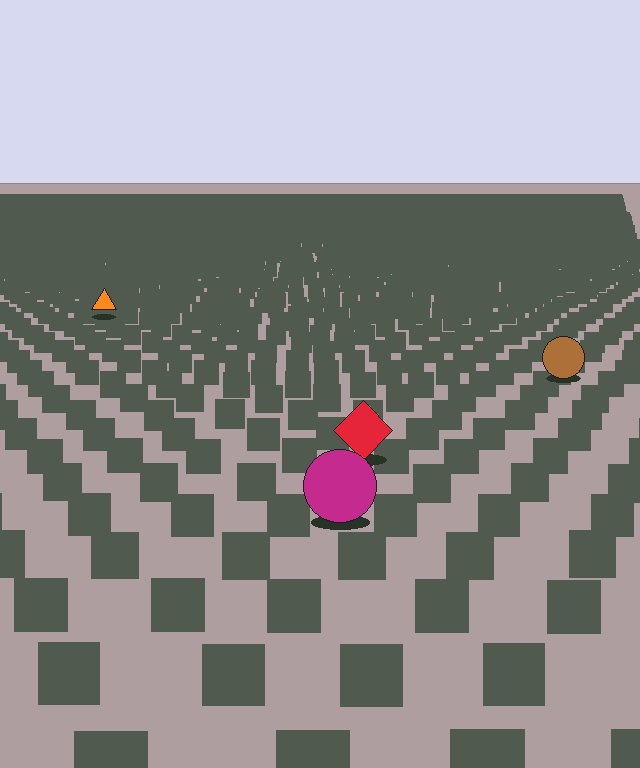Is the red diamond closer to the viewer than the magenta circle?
No. The magenta circle is closer — you can tell from the texture gradient: the ground texture is coarser near it.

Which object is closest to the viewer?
The magenta circle is closest. The texture marks near it are larger and more spread out.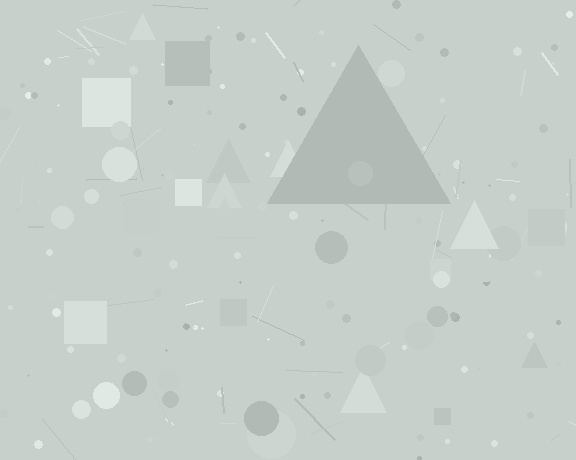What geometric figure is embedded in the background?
A triangle is embedded in the background.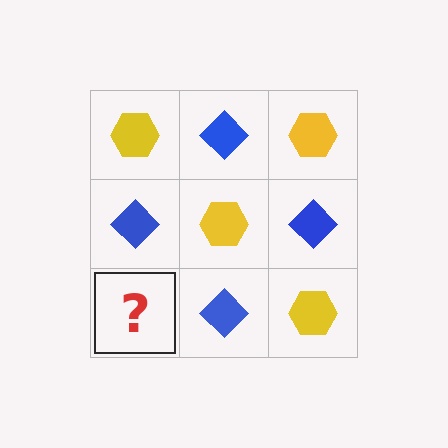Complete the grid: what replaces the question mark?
The question mark should be replaced with a yellow hexagon.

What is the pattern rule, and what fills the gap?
The rule is that it alternates yellow hexagon and blue diamond in a checkerboard pattern. The gap should be filled with a yellow hexagon.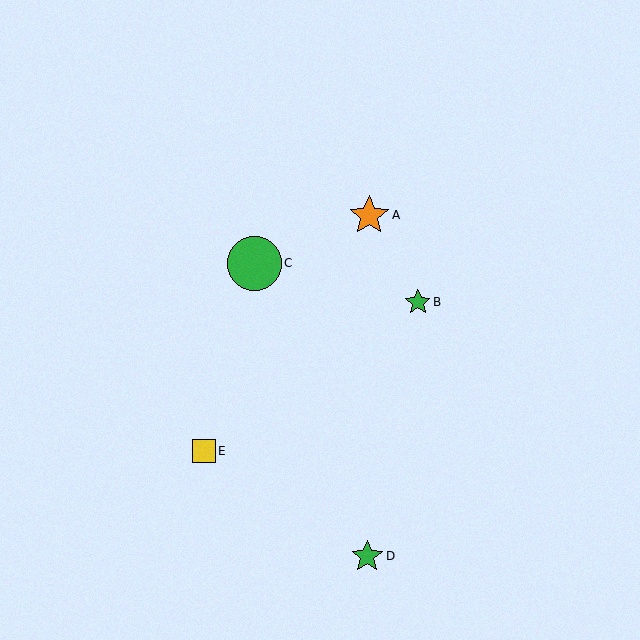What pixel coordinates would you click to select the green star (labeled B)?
Click at (418, 302) to select the green star B.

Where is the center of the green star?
The center of the green star is at (367, 556).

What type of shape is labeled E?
Shape E is a yellow square.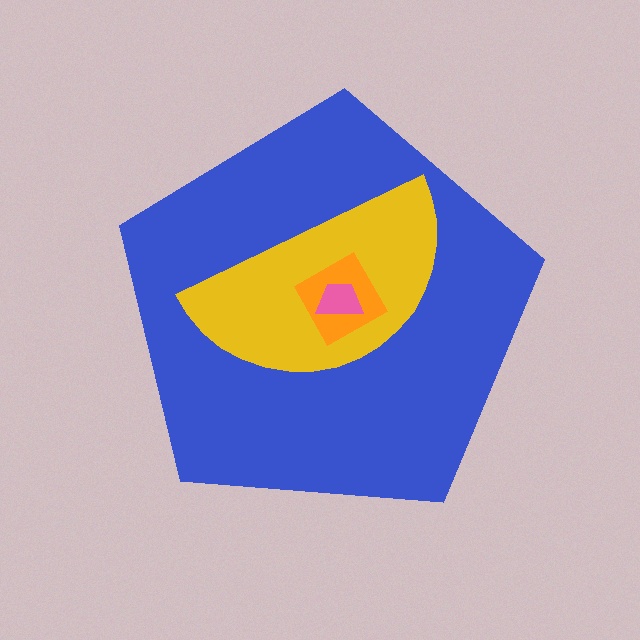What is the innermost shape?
The pink trapezoid.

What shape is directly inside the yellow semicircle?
The orange square.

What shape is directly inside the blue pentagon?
The yellow semicircle.